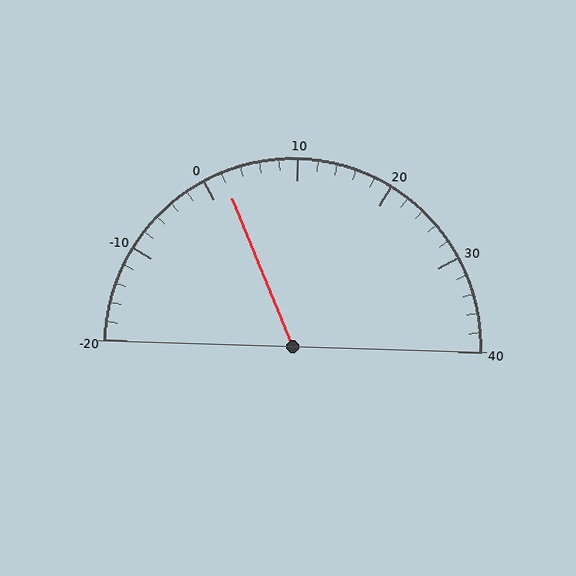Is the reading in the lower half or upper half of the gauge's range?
The reading is in the lower half of the range (-20 to 40).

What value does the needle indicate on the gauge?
The needle indicates approximately 2.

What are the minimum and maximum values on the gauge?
The gauge ranges from -20 to 40.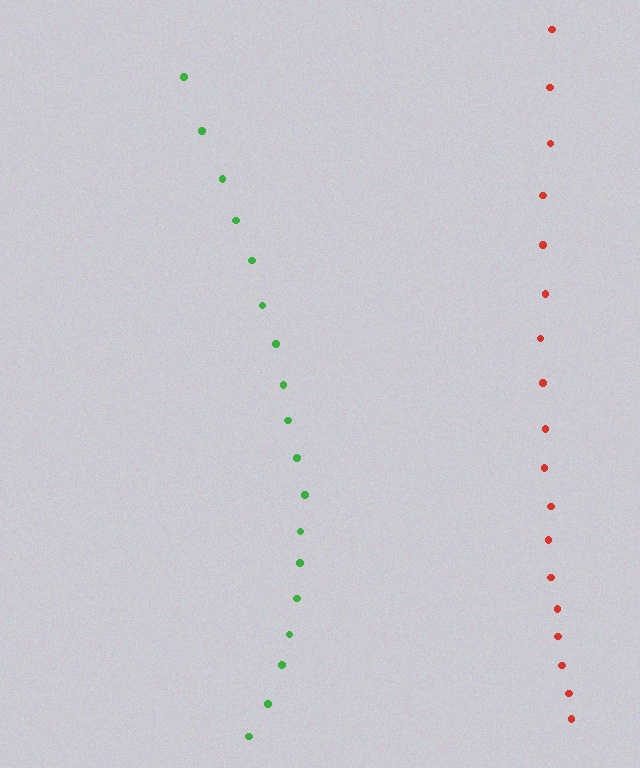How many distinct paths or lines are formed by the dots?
There are 2 distinct paths.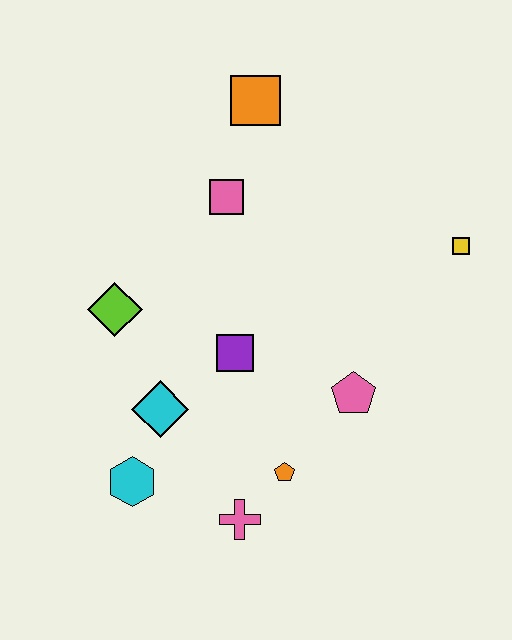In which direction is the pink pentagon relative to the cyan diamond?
The pink pentagon is to the right of the cyan diamond.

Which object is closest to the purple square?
The cyan diamond is closest to the purple square.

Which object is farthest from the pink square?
The pink cross is farthest from the pink square.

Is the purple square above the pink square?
No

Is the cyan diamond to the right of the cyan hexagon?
Yes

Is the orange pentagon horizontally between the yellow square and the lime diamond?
Yes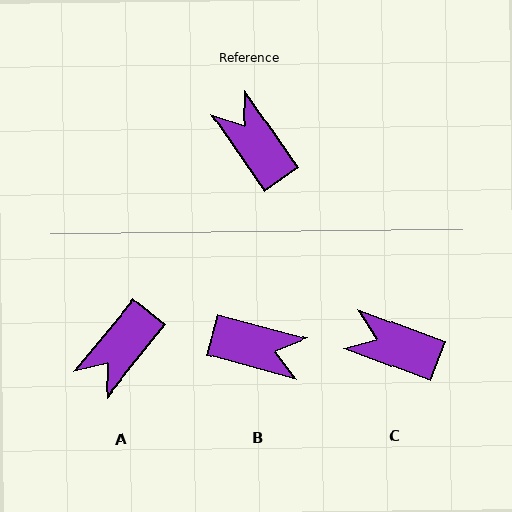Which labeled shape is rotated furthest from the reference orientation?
B, about 140 degrees away.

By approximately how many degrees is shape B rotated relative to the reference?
Approximately 140 degrees clockwise.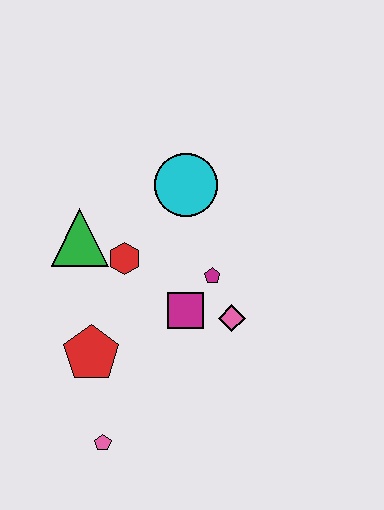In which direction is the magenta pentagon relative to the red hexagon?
The magenta pentagon is to the right of the red hexagon.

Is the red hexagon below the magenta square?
No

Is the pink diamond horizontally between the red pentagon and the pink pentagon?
No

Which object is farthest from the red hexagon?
The pink pentagon is farthest from the red hexagon.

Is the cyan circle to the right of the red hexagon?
Yes